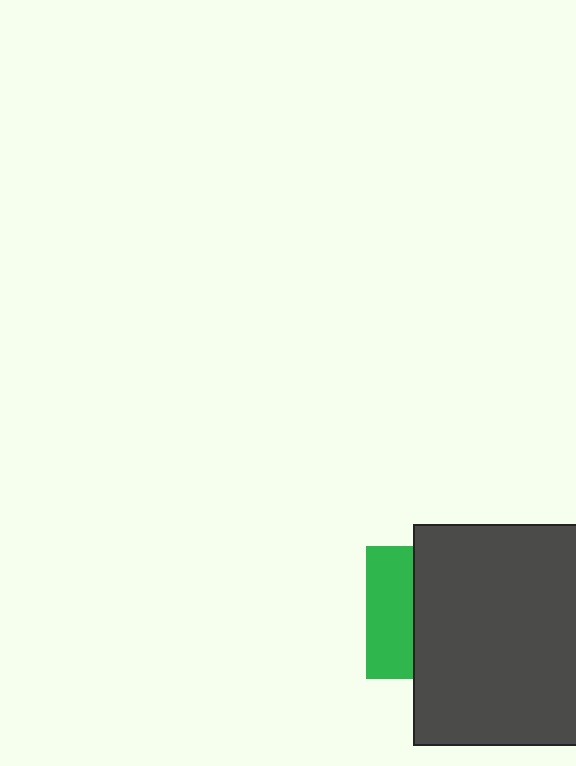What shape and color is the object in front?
The object in front is a dark gray square.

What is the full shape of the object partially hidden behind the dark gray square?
The partially hidden object is a green square.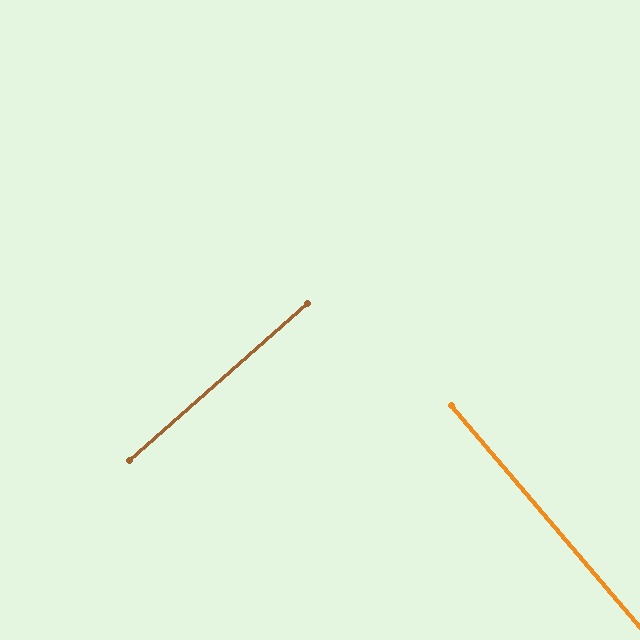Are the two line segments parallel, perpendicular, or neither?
Perpendicular — they meet at approximately 89°.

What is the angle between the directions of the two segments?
Approximately 89 degrees.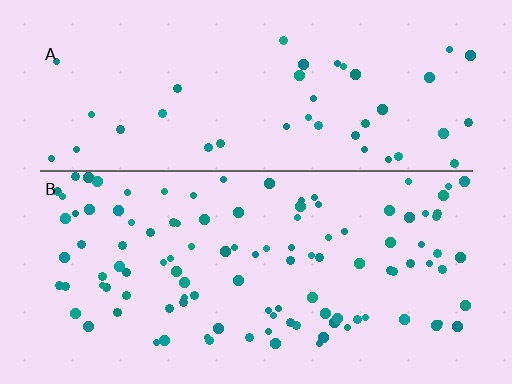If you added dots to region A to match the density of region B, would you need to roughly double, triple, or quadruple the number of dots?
Approximately triple.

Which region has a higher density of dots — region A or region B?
B (the bottom).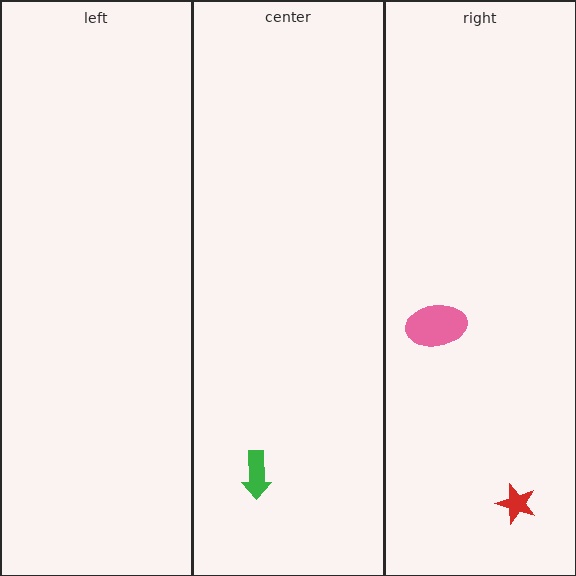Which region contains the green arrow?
The center region.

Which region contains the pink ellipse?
The right region.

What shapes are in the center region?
The green arrow.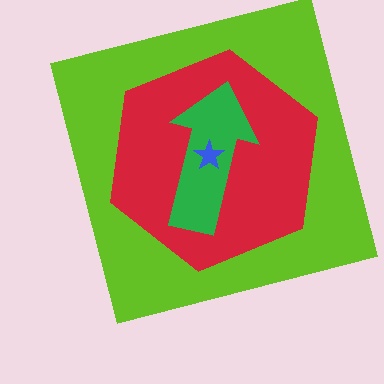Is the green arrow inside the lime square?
Yes.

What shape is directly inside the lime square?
The red hexagon.